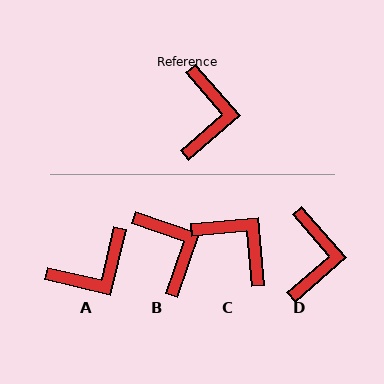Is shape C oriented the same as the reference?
No, it is off by about 53 degrees.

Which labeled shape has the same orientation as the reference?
D.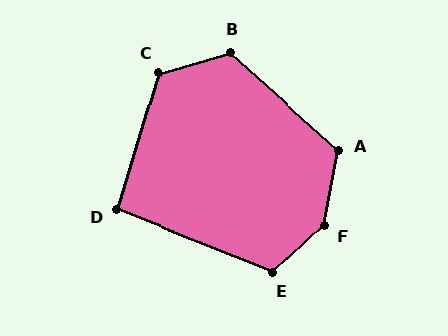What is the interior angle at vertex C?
Approximately 123 degrees (obtuse).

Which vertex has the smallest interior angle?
D, at approximately 95 degrees.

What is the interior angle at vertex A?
Approximately 122 degrees (obtuse).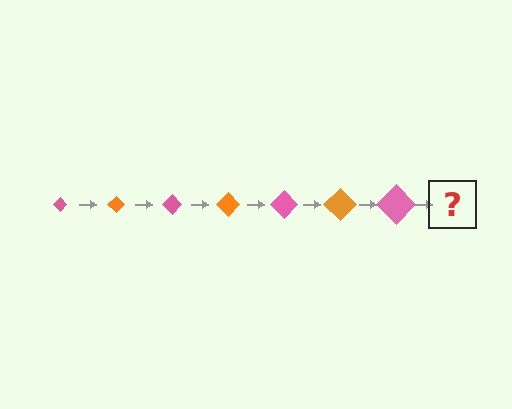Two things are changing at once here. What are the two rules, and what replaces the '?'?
The two rules are that the diamond grows larger each step and the color cycles through pink and orange. The '?' should be an orange diamond, larger than the previous one.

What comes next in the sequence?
The next element should be an orange diamond, larger than the previous one.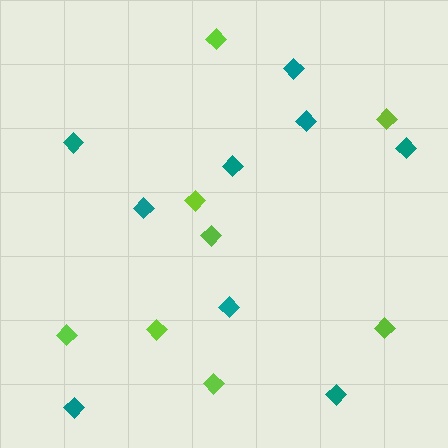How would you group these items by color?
There are 2 groups: one group of teal diamonds (9) and one group of lime diamonds (8).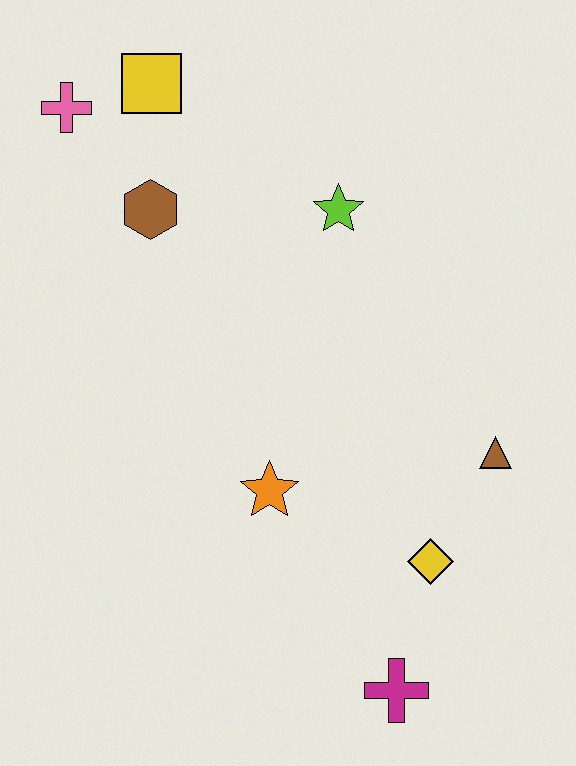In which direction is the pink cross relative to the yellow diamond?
The pink cross is above the yellow diamond.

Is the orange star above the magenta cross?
Yes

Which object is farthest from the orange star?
The pink cross is farthest from the orange star.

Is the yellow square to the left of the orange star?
Yes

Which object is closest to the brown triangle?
The yellow diamond is closest to the brown triangle.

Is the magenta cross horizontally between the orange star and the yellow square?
No